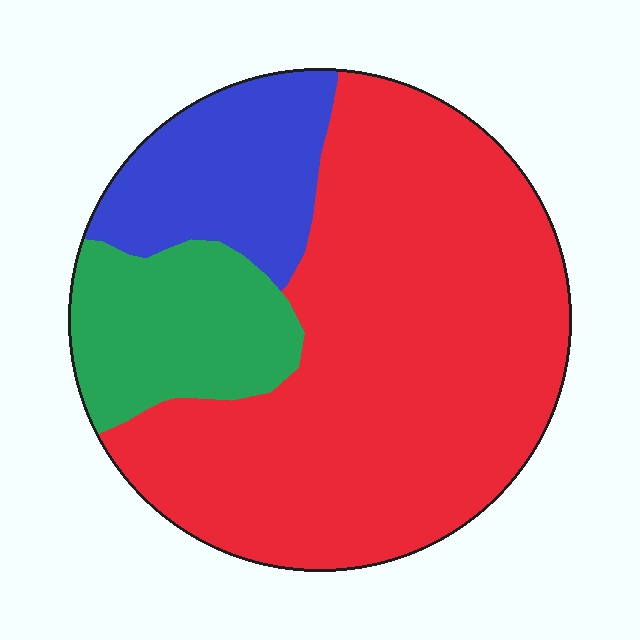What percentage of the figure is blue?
Blue takes up about one sixth (1/6) of the figure.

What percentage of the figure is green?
Green covers 17% of the figure.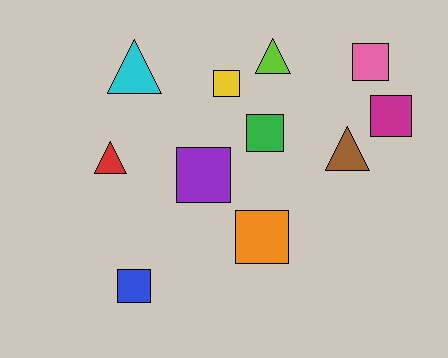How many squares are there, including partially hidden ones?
There are 7 squares.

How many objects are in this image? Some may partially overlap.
There are 11 objects.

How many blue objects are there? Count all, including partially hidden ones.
There is 1 blue object.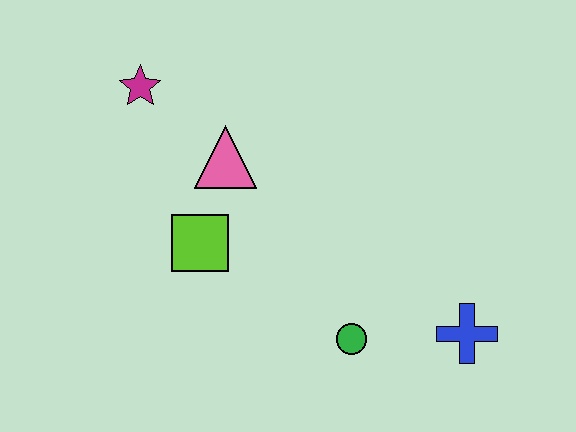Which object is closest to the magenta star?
The pink triangle is closest to the magenta star.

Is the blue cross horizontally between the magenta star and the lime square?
No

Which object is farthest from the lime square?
The blue cross is farthest from the lime square.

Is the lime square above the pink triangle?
No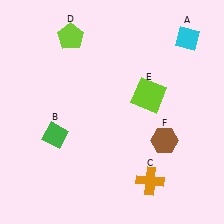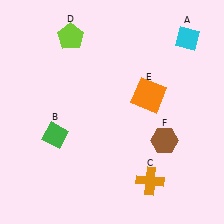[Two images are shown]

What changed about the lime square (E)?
In Image 1, E is lime. In Image 2, it changed to orange.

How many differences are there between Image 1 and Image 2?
There is 1 difference between the two images.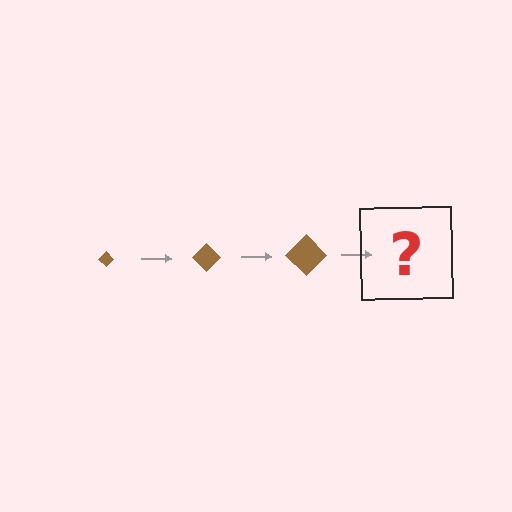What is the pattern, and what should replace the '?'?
The pattern is that the diamond gets progressively larger each step. The '?' should be a brown diamond, larger than the previous one.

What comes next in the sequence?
The next element should be a brown diamond, larger than the previous one.